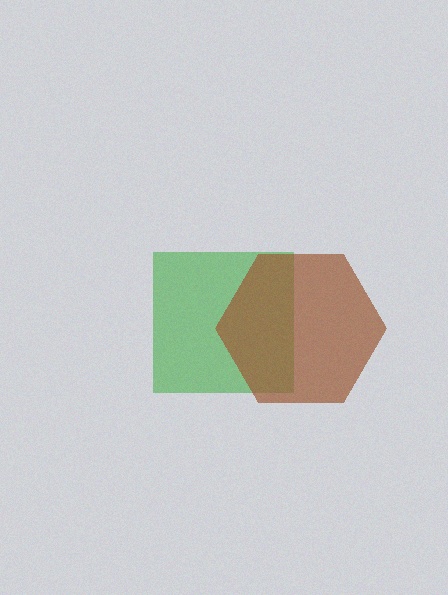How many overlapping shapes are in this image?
There are 2 overlapping shapes in the image.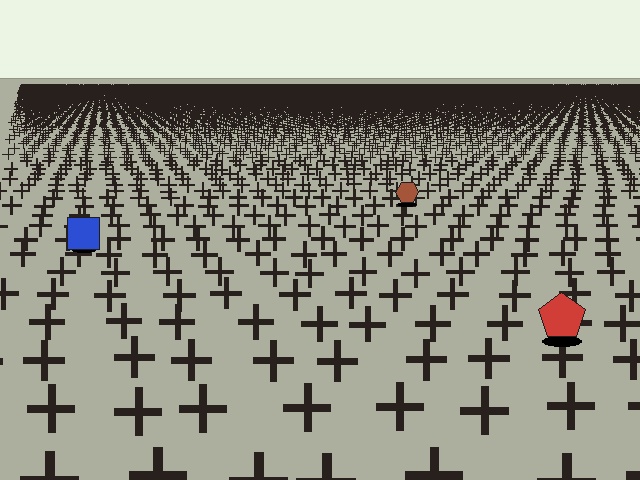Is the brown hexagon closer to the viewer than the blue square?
No. The blue square is closer — you can tell from the texture gradient: the ground texture is coarser near it.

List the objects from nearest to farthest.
From nearest to farthest: the red pentagon, the blue square, the brown hexagon.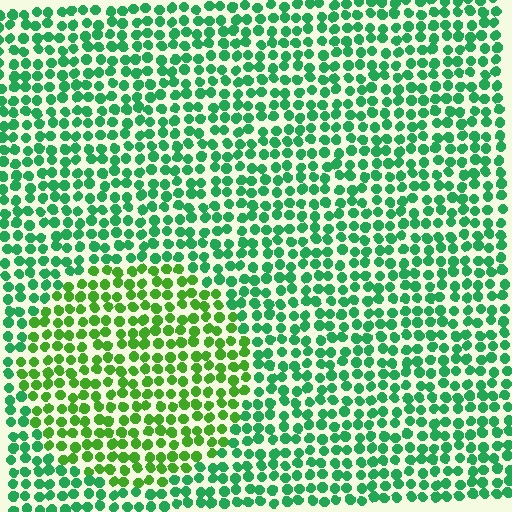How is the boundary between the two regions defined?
The boundary is defined purely by a slight shift in hue (about 35 degrees). Spacing, size, and orientation are identical on both sides.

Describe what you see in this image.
The image is filled with small green elements in a uniform arrangement. A circle-shaped region is visible where the elements are tinted to a slightly different hue, forming a subtle color boundary.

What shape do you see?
I see a circle.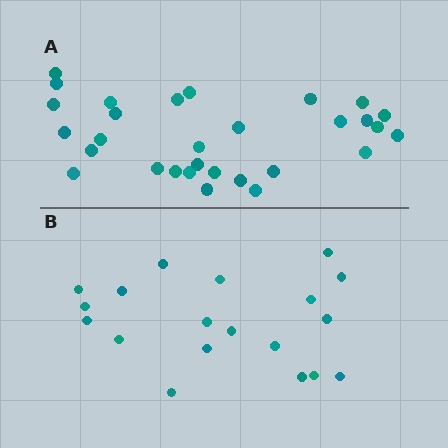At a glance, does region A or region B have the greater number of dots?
Region A (the top region) has more dots.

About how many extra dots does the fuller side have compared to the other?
Region A has roughly 12 or so more dots than region B.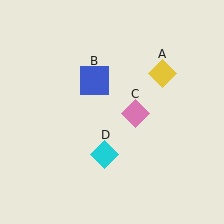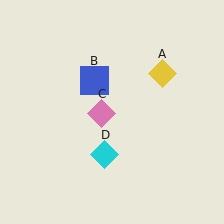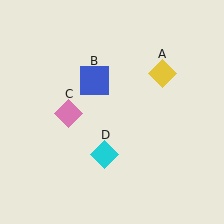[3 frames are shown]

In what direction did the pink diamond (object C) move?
The pink diamond (object C) moved left.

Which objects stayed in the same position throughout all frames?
Yellow diamond (object A) and blue square (object B) and cyan diamond (object D) remained stationary.